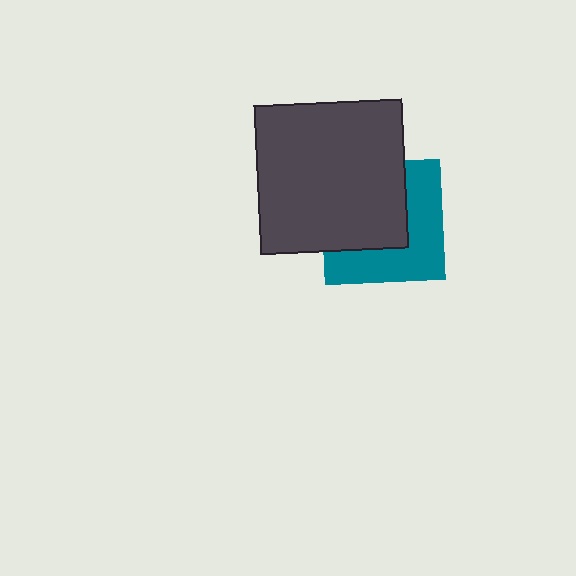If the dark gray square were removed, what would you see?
You would see the complete teal square.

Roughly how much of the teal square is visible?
About half of it is visible (roughly 48%).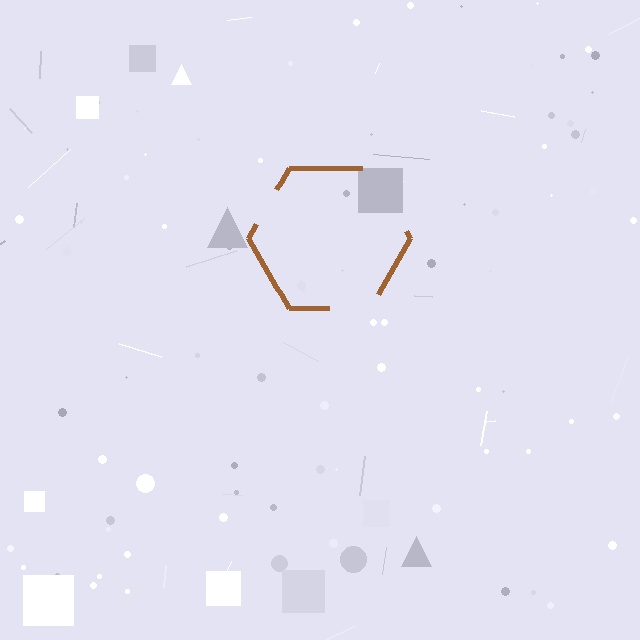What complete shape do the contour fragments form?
The contour fragments form a hexagon.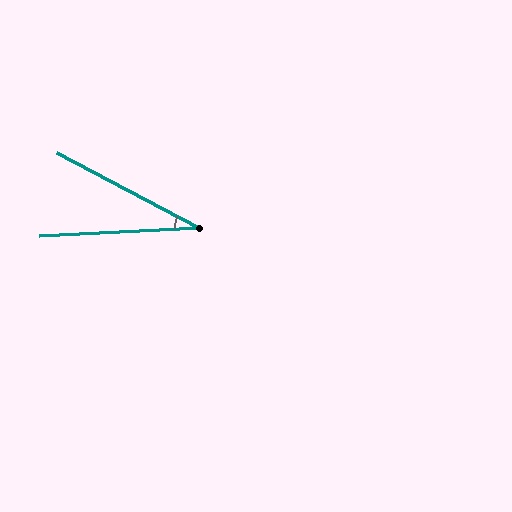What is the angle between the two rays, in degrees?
Approximately 31 degrees.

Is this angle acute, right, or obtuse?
It is acute.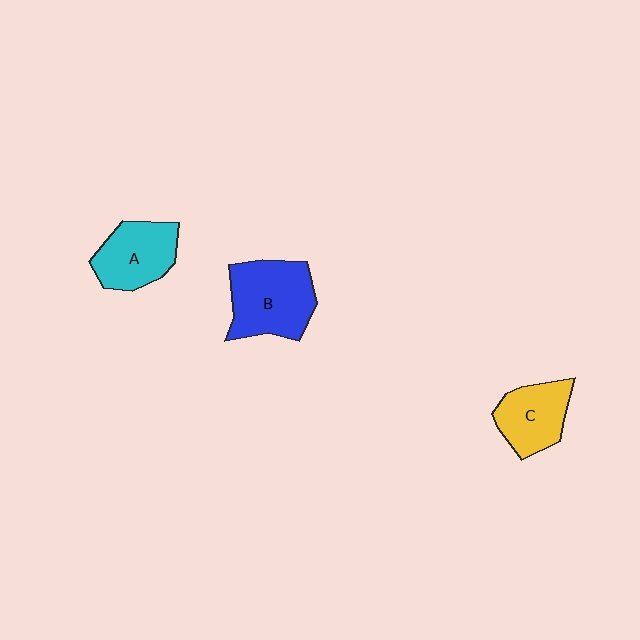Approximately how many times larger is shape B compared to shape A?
Approximately 1.3 times.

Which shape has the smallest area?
Shape C (yellow).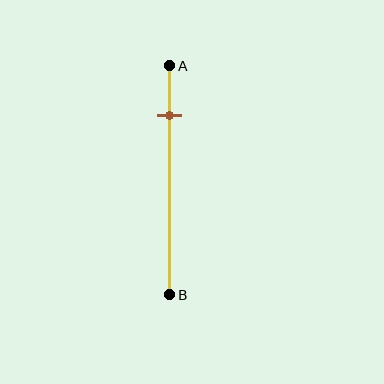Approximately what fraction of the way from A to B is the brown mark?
The brown mark is approximately 20% of the way from A to B.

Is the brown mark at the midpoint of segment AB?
No, the mark is at about 20% from A, not at the 50% midpoint.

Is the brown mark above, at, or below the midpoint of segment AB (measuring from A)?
The brown mark is above the midpoint of segment AB.